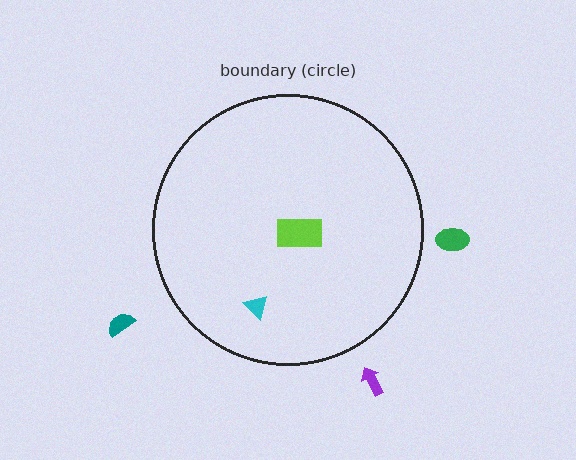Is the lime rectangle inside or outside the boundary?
Inside.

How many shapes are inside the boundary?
2 inside, 3 outside.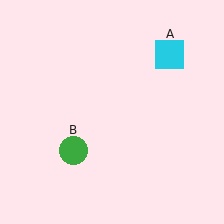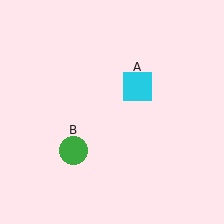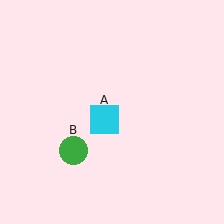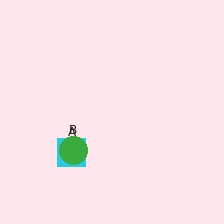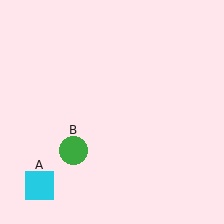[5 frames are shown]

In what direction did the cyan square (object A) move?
The cyan square (object A) moved down and to the left.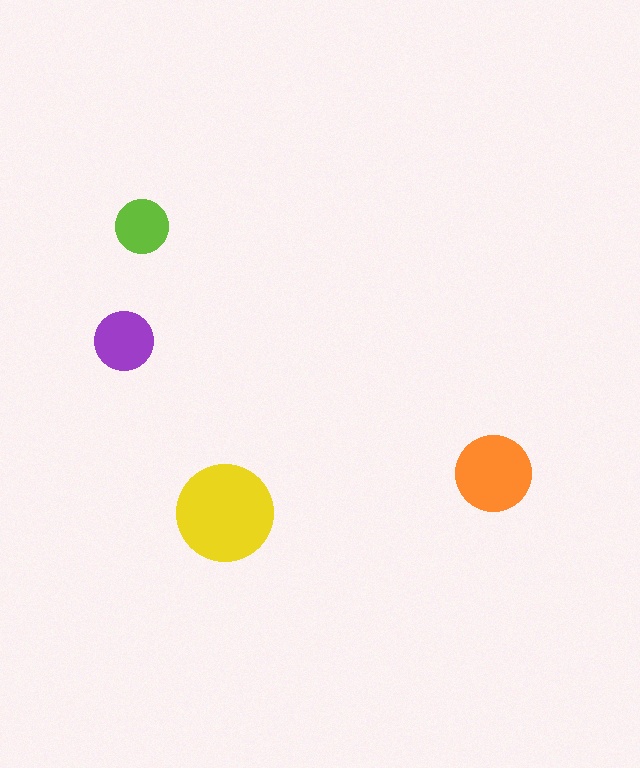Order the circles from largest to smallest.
the yellow one, the orange one, the purple one, the lime one.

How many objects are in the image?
There are 4 objects in the image.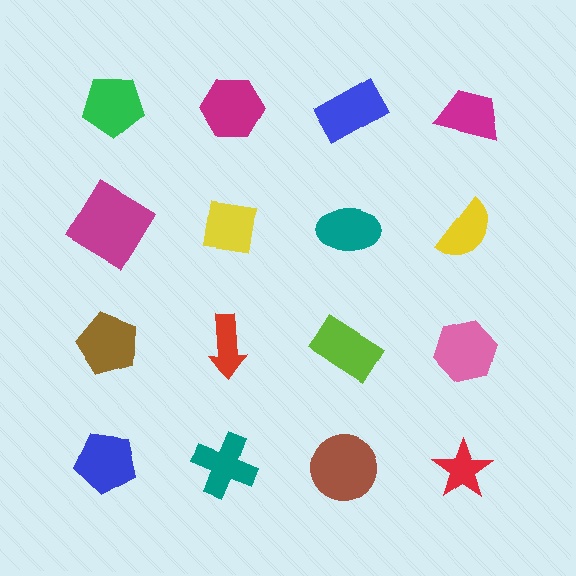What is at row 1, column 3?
A blue rectangle.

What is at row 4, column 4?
A red star.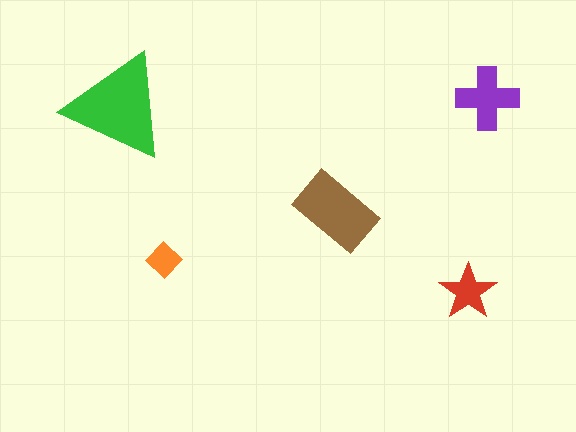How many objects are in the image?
There are 5 objects in the image.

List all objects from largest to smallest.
The green triangle, the brown rectangle, the purple cross, the red star, the orange diamond.